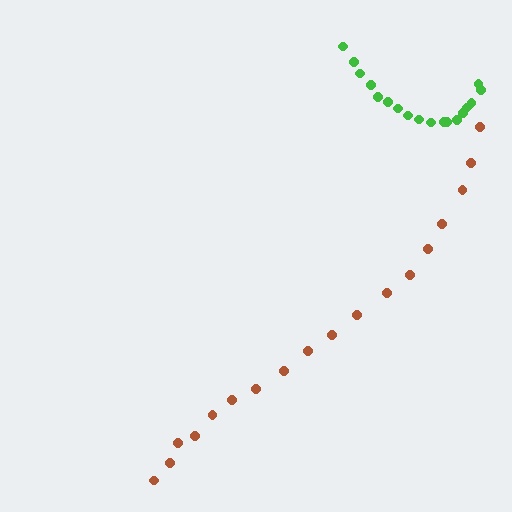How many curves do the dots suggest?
There are 2 distinct paths.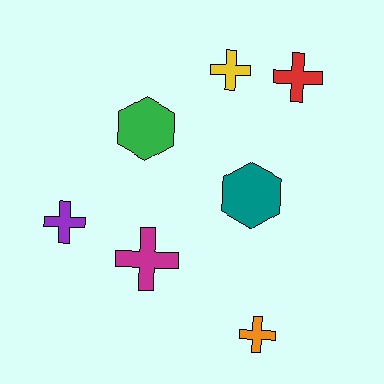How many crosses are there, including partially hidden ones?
There are 5 crosses.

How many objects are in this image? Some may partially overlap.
There are 7 objects.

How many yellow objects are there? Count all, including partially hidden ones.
There is 1 yellow object.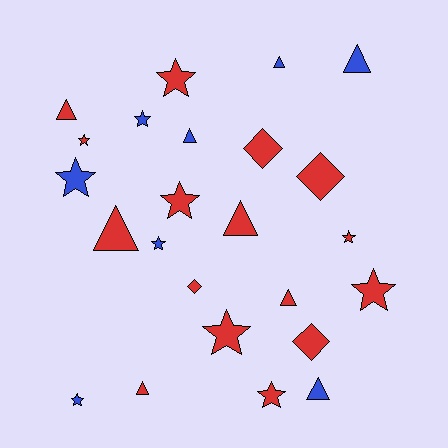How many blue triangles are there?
There are 4 blue triangles.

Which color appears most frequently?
Red, with 16 objects.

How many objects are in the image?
There are 24 objects.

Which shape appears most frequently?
Star, with 11 objects.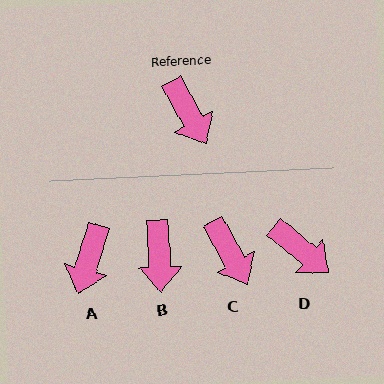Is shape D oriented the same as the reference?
No, it is off by about 21 degrees.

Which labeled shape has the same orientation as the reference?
C.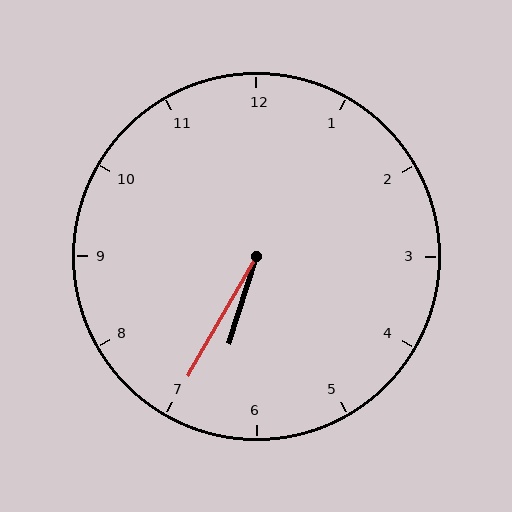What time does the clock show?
6:35.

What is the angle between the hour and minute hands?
Approximately 12 degrees.